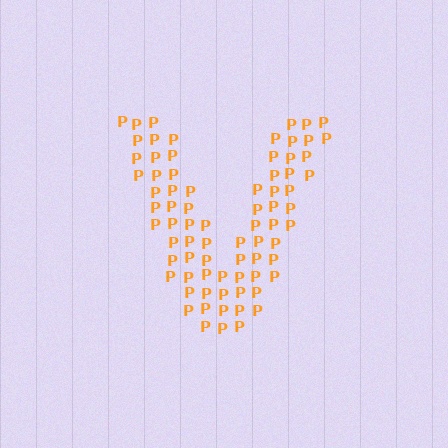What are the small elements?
The small elements are letter P's.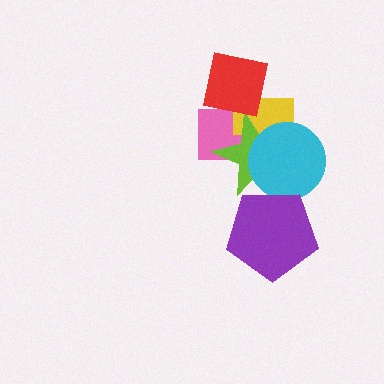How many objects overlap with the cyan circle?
4 objects overlap with the cyan circle.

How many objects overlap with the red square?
3 objects overlap with the red square.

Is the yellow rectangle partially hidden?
Yes, it is partially covered by another shape.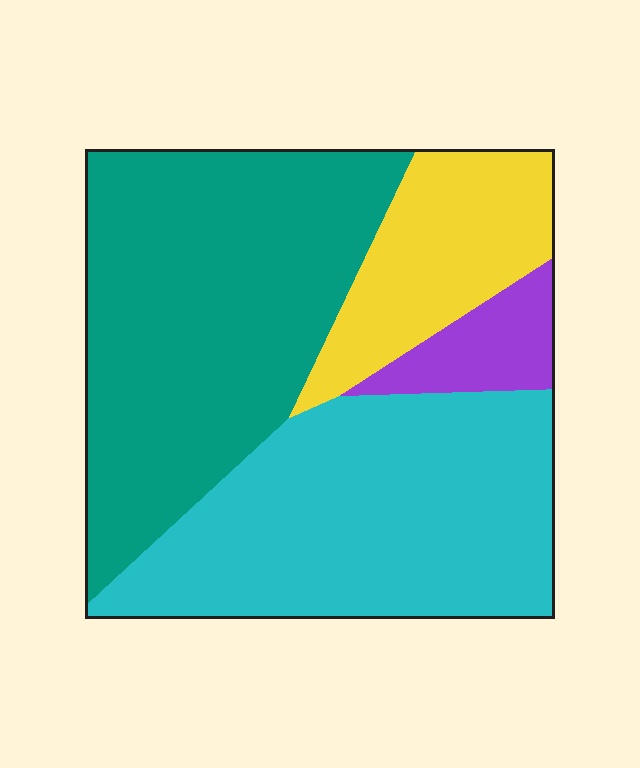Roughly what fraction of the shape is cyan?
Cyan takes up about three eighths (3/8) of the shape.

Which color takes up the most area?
Teal, at roughly 40%.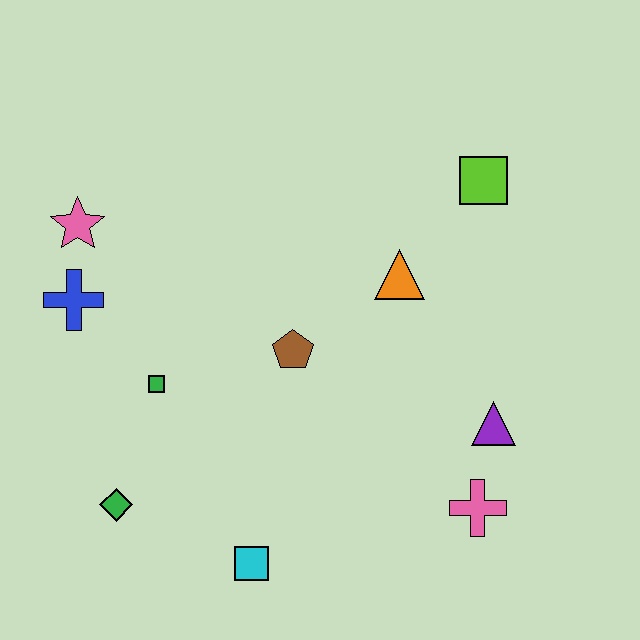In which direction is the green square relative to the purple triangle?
The green square is to the left of the purple triangle.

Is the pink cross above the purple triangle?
No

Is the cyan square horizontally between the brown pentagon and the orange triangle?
No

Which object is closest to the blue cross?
The pink star is closest to the blue cross.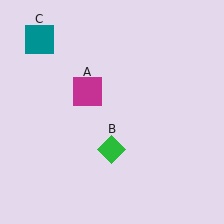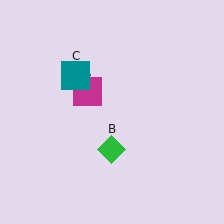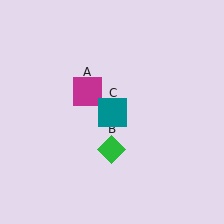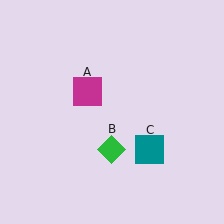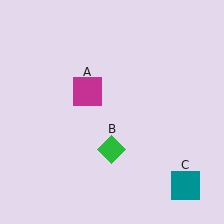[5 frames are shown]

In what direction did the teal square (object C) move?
The teal square (object C) moved down and to the right.